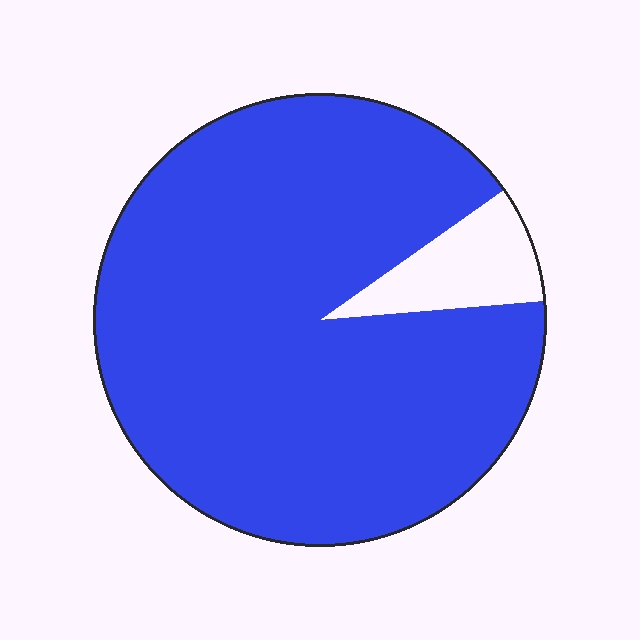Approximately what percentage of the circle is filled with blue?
Approximately 90%.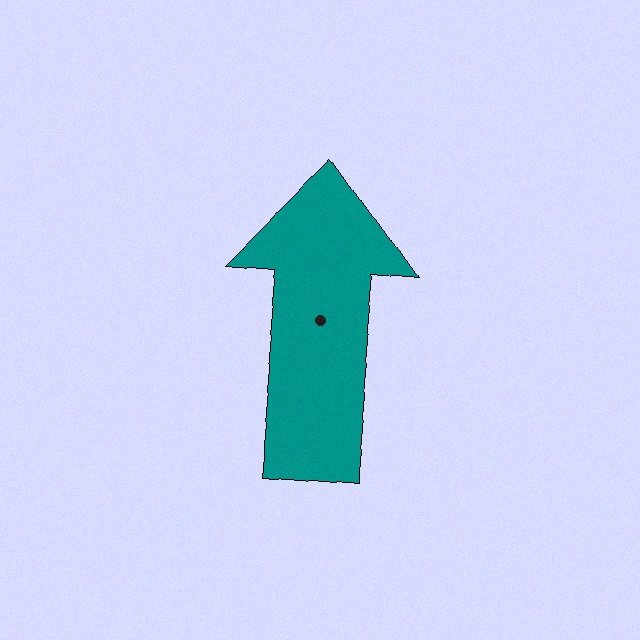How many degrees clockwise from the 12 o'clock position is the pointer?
Approximately 5 degrees.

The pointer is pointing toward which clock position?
Roughly 12 o'clock.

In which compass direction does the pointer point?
North.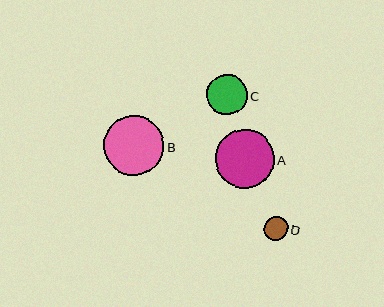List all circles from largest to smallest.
From largest to smallest: B, A, C, D.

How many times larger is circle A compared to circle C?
Circle A is approximately 1.5 times the size of circle C.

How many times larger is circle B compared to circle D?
Circle B is approximately 2.5 times the size of circle D.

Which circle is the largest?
Circle B is the largest with a size of approximately 60 pixels.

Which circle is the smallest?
Circle D is the smallest with a size of approximately 24 pixels.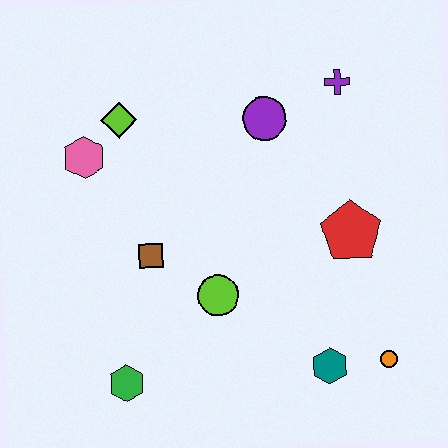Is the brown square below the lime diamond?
Yes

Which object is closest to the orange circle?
The teal hexagon is closest to the orange circle.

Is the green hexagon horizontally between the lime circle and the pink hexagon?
Yes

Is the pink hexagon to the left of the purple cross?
Yes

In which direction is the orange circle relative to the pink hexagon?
The orange circle is to the right of the pink hexagon.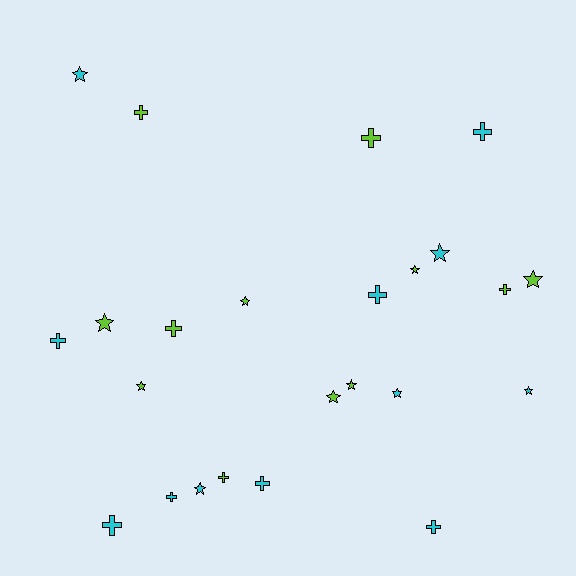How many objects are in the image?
There are 24 objects.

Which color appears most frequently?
Lime, with 12 objects.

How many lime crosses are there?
There are 5 lime crosses.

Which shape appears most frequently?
Star, with 12 objects.